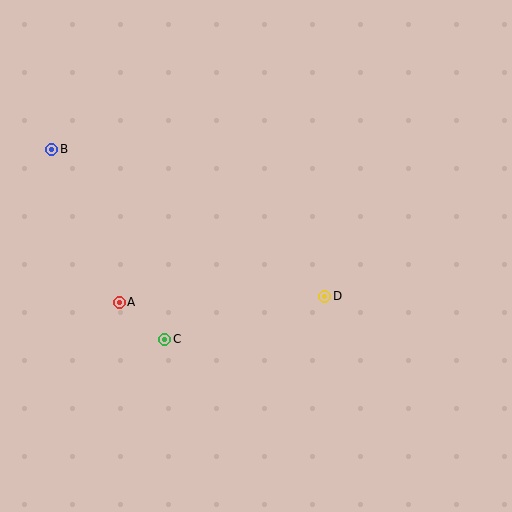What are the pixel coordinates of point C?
Point C is at (165, 339).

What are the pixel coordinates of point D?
Point D is at (325, 296).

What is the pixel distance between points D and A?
The distance between D and A is 206 pixels.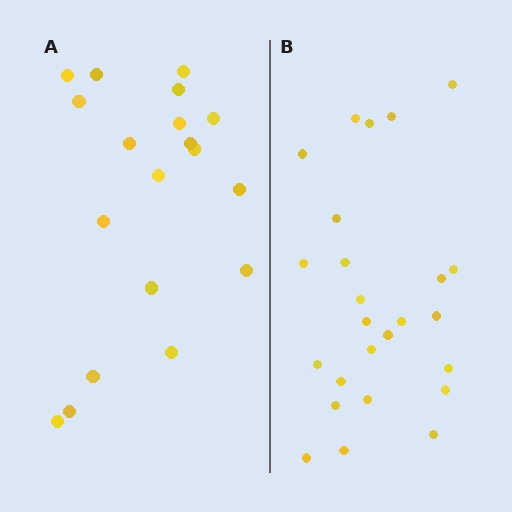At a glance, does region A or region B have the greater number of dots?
Region B (the right region) has more dots.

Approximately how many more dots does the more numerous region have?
Region B has about 6 more dots than region A.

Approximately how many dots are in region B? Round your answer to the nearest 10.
About 20 dots. (The exact count is 25, which rounds to 20.)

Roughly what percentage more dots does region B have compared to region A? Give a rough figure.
About 30% more.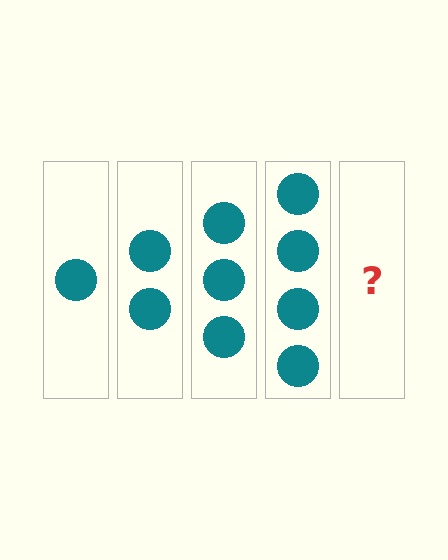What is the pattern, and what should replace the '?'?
The pattern is that each step adds one more circle. The '?' should be 5 circles.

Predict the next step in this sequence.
The next step is 5 circles.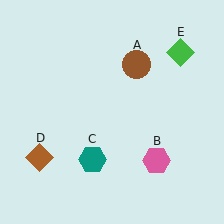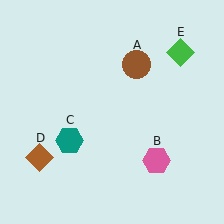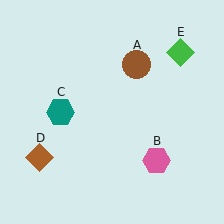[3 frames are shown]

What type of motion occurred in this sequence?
The teal hexagon (object C) rotated clockwise around the center of the scene.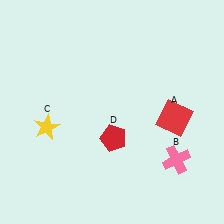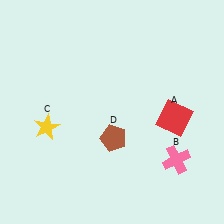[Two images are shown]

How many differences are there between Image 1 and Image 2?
There is 1 difference between the two images.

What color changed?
The pentagon (D) changed from red in Image 1 to brown in Image 2.